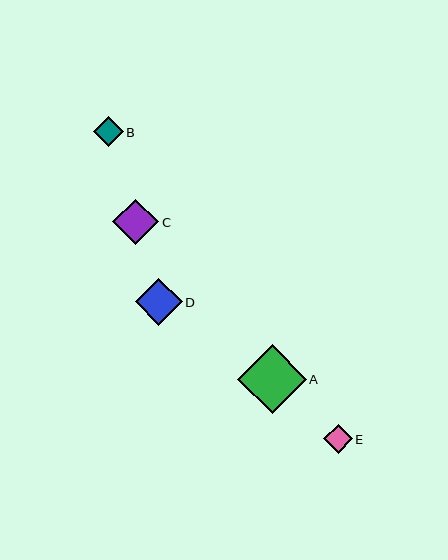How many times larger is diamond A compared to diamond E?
Diamond A is approximately 2.4 times the size of diamond E.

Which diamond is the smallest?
Diamond E is the smallest with a size of approximately 28 pixels.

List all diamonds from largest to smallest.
From largest to smallest: A, D, C, B, E.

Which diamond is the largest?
Diamond A is the largest with a size of approximately 68 pixels.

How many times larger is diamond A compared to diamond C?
Diamond A is approximately 1.5 times the size of diamond C.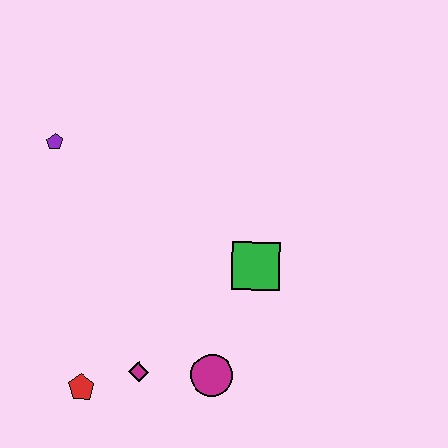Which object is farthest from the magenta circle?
The purple pentagon is farthest from the magenta circle.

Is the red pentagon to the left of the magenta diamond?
Yes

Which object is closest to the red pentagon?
The magenta diamond is closest to the red pentagon.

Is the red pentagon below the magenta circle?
Yes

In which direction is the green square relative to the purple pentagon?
The green square is to the right of the purple pentagon.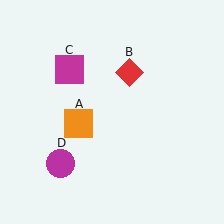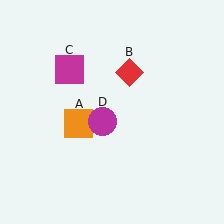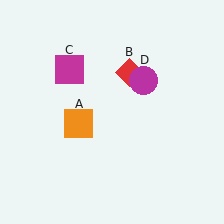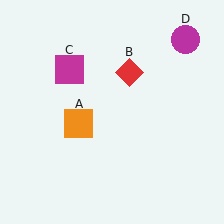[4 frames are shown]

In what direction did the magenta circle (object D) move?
The magenta circle (object D) moved up and to the right.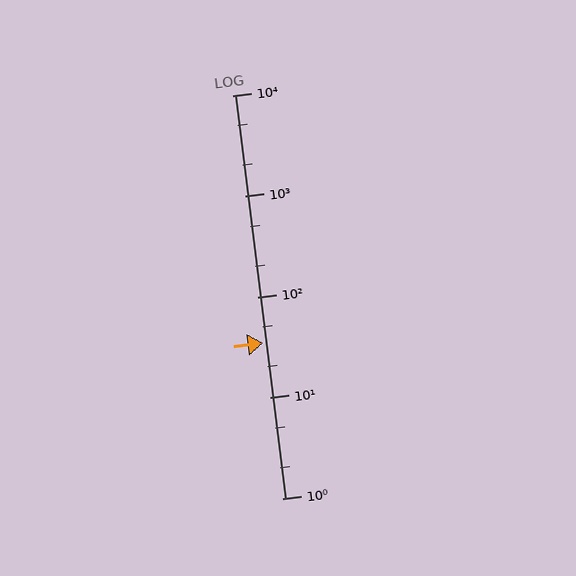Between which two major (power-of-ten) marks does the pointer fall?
The pointer is between 10 and 100.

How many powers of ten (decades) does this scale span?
The scale spans 4 decades, from 1 to 10000.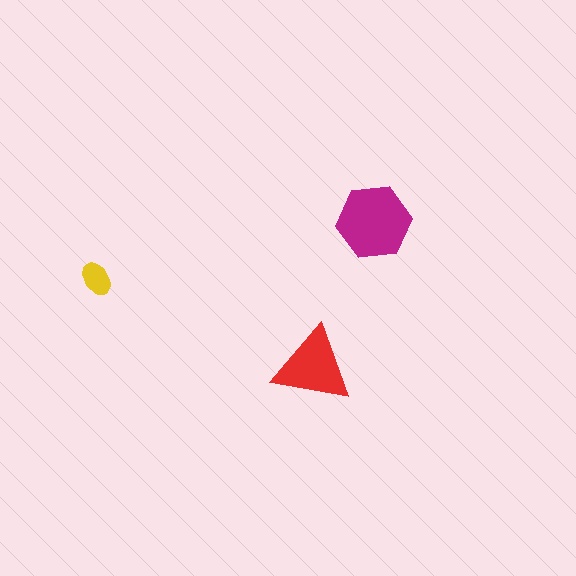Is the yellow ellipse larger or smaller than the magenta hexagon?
Smaller.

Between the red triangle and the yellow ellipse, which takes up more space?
The red triangle.